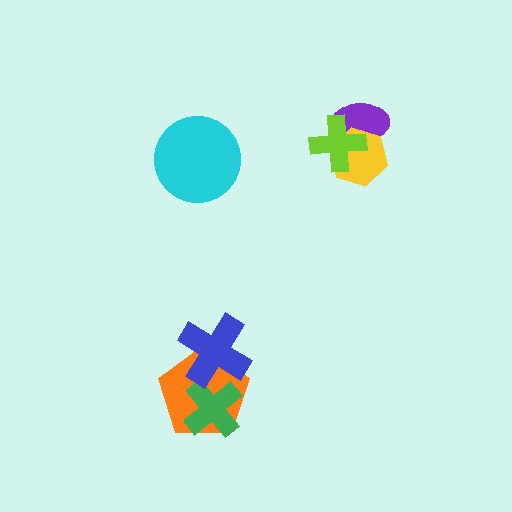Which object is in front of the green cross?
The blue cross is in front of the green cross.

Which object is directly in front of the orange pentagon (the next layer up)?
The green cross is directly in front of the orange pentagon.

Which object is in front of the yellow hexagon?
The lime cross is in front of the yellow hexagon.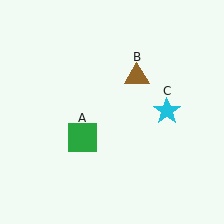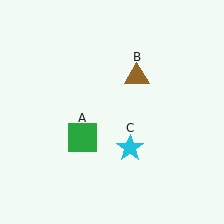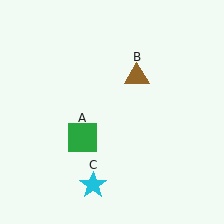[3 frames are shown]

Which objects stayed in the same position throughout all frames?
Green square (object A) and brown triangle (object B) remained stationary.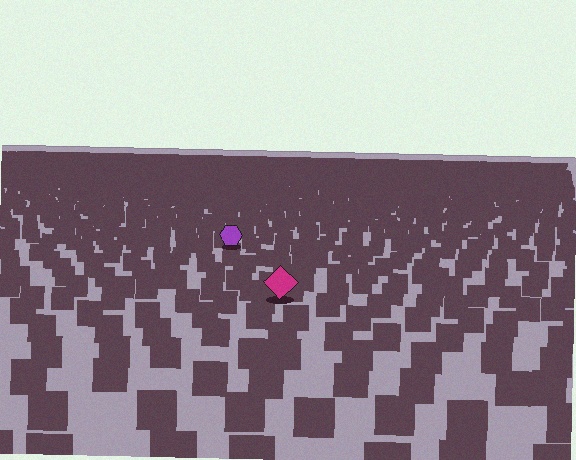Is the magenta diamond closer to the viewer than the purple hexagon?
Yes. The magenta diamond is closer — you can tell from the texture gradient: the ground texture is coarser near it.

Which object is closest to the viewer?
The magenta diamond is closest. The texture marks near it are larger and more spread out.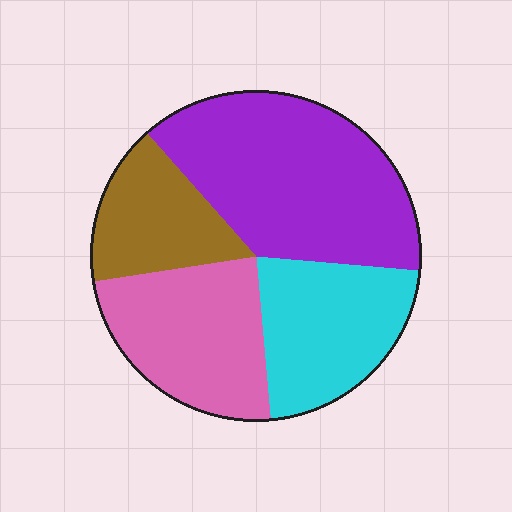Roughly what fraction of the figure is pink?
Pink takes up about one quarter (1/4) of the figure.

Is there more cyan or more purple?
Purple.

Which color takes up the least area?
Brown, at roughly 15%.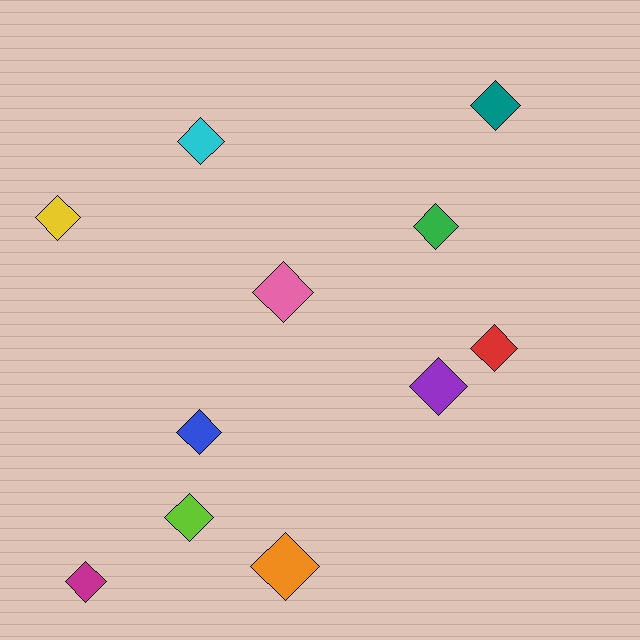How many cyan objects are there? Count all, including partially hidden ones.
There is 1 cyan object.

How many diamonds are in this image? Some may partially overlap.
There are 11 diamonds.